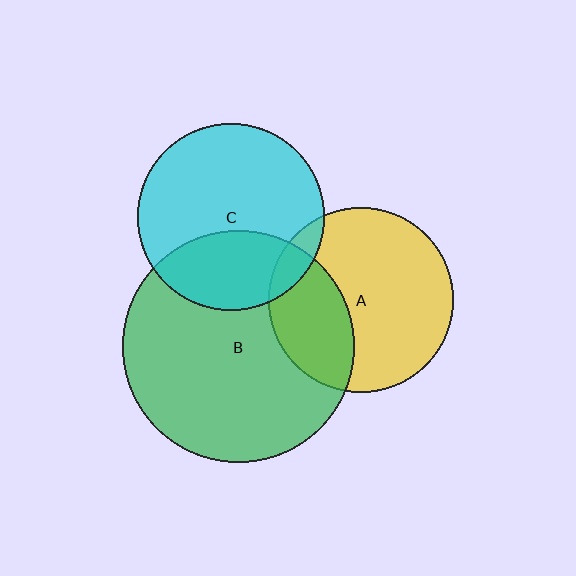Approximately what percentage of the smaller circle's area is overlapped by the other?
Approximately 10%.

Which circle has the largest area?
Circle B (green).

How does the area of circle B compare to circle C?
Approximately 1.5 times.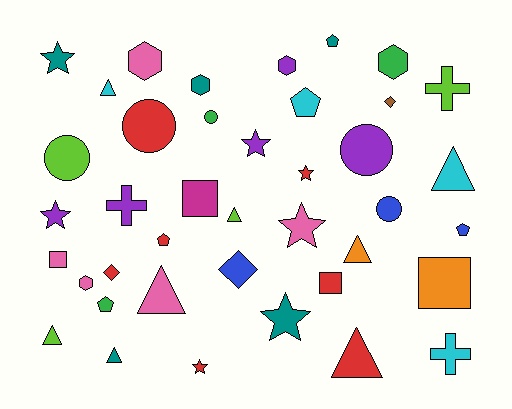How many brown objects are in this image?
There is 1 brown object.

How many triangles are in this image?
There are 8 triangles.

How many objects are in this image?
There are 40 objects.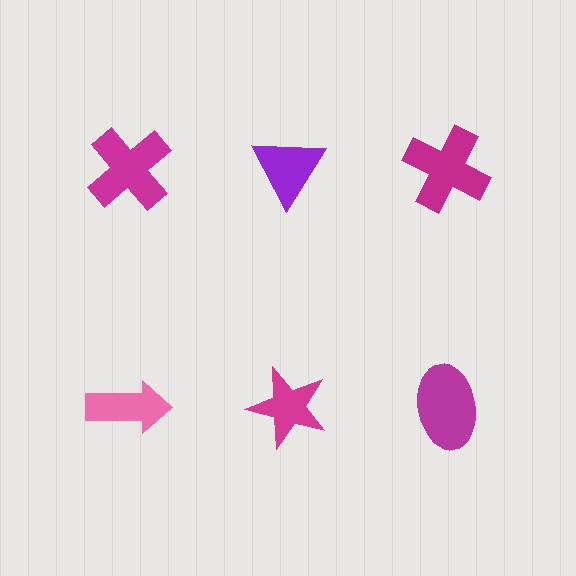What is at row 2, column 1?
A pink arrow.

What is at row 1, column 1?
A magenta cross.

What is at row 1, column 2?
A purple triangle.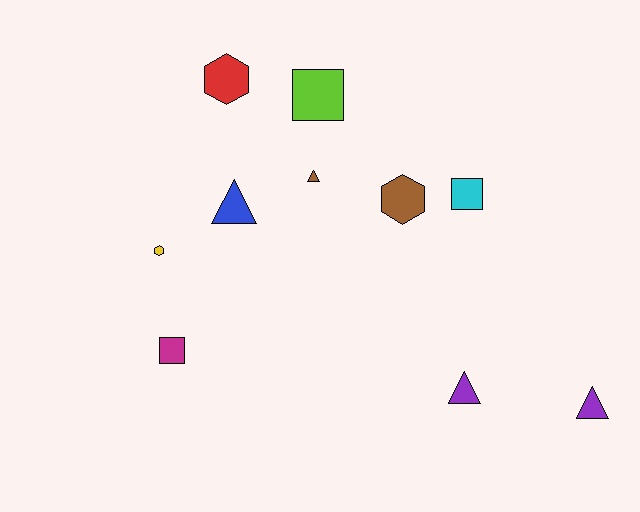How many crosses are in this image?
There are no crosses.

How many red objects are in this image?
There is 1 red object.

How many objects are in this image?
There are 10 objects.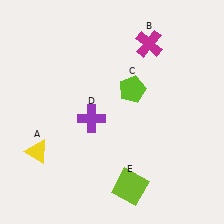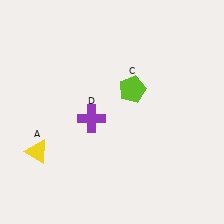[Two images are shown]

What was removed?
The lime square (E), the magenta cross (B) were removed in Image 2.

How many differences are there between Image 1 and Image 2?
There are 2 differences between the two images.